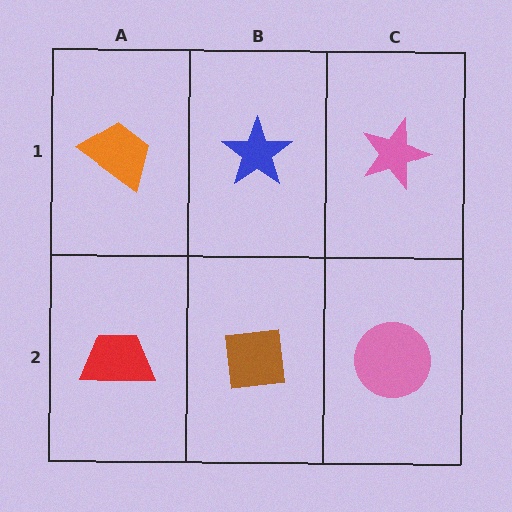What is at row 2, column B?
A brown square.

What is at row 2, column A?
A red trapezoid.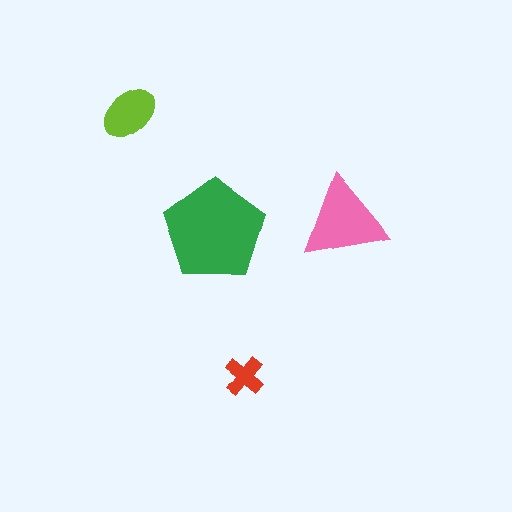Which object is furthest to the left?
The lime ellipse is leftmost.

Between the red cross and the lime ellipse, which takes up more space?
The lime ellipse.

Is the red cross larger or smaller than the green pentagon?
Smaller.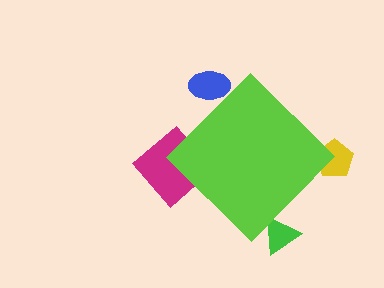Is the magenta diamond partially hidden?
Yes, the magenta diamond is partially hidden behind the lime diamond.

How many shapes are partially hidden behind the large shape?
4 shapes are partially hidden.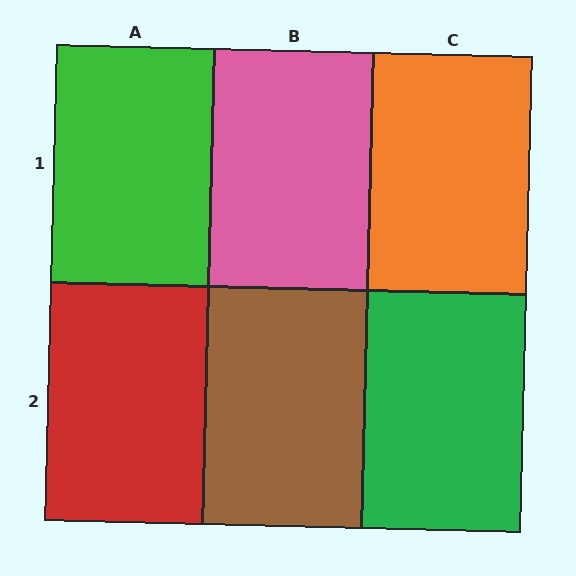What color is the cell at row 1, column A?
Green.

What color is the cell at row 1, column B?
Pink.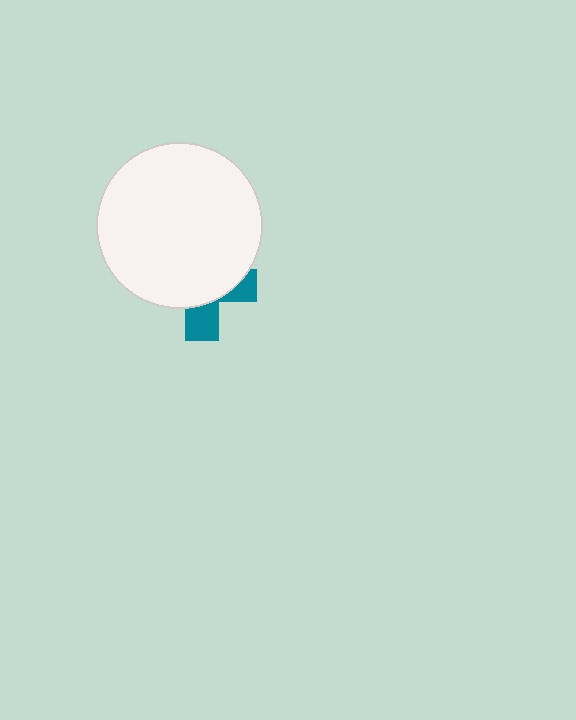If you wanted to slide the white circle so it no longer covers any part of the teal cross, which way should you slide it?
Slide it up — that is the most direct way to separate the two shapes.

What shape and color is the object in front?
The object in front is a white circle.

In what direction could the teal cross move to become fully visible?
The teal cross could move down. That would shift it out from behind the white circle entirely.